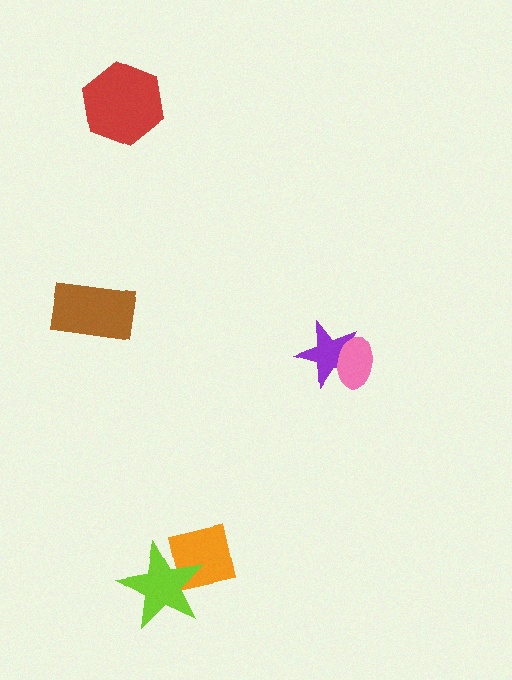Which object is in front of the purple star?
The pink ellipse is in front of the purple star.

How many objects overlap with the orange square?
1 object overlaps with the orange square.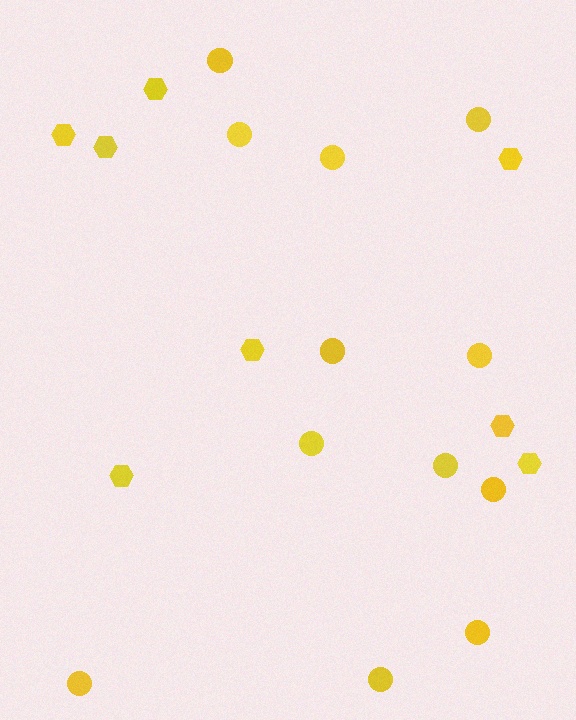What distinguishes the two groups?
There are 2 groups: one group of hexagons (8) and one group of circles (12).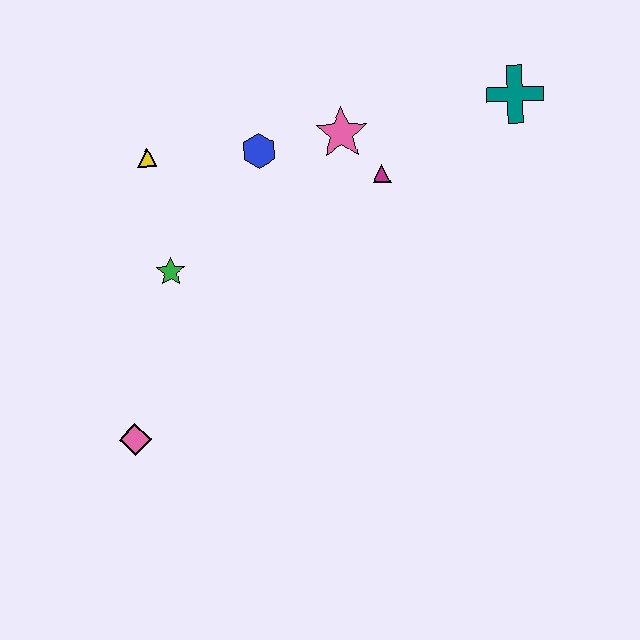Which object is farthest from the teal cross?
The pink diamond is farthest from the teal cross.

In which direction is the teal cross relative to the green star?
The teal cross is to the right of the green star.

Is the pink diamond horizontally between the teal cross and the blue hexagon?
No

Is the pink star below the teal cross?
Yes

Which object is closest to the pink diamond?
The green star is closest to the pink diamond.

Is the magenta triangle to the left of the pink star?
No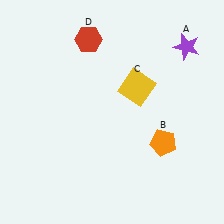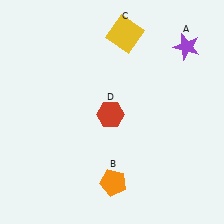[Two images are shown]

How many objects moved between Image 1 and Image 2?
3 objects moved between the two images.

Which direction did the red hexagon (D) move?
The red hexagon (D) moved down.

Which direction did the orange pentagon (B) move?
The orange pentagon (B) moved left.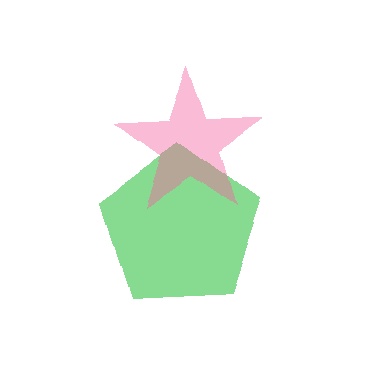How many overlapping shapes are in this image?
There are 2 overlapping shapes in the image.